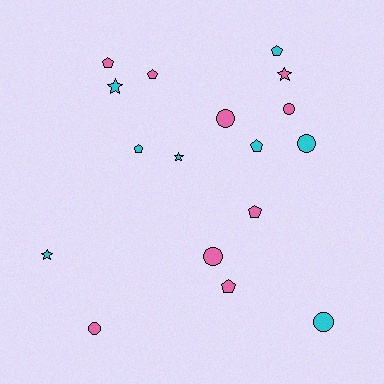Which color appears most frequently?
Pink, with 9 objects.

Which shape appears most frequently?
Pentagon, with 7 objects.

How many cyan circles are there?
There are 2 cyan circles.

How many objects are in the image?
There are 17 objects.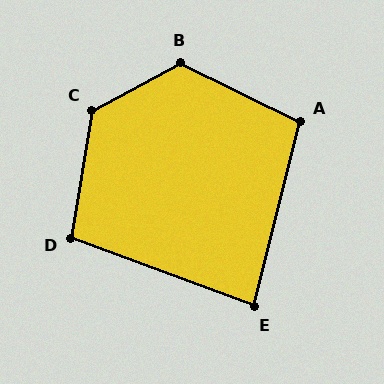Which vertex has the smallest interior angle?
E, at approximately 84 degrees.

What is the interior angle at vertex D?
Approximately 101 degrees (obtuse).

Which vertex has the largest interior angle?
C, at approximately 127 degrees.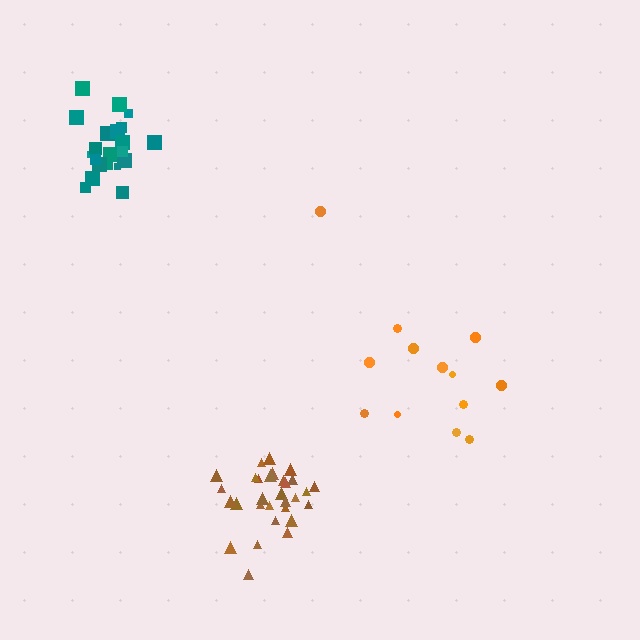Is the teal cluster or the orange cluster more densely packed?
Teal.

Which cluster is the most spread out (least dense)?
Orange.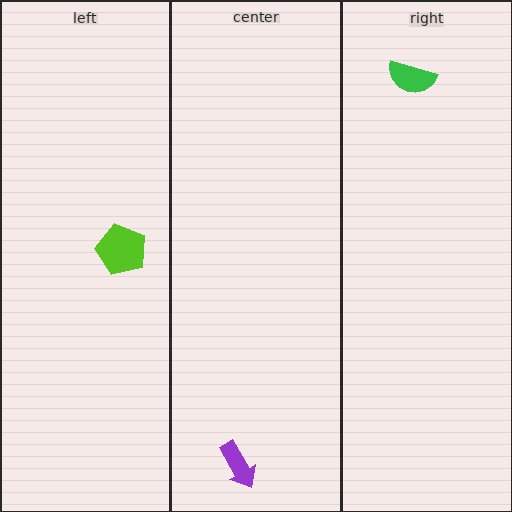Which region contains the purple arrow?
The center region.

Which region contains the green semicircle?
The right region.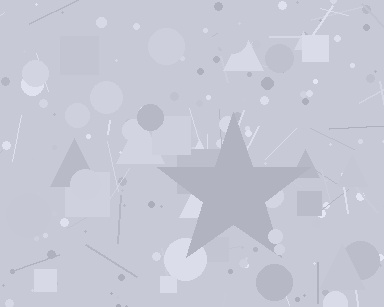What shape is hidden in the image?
A star is hidden in the image.